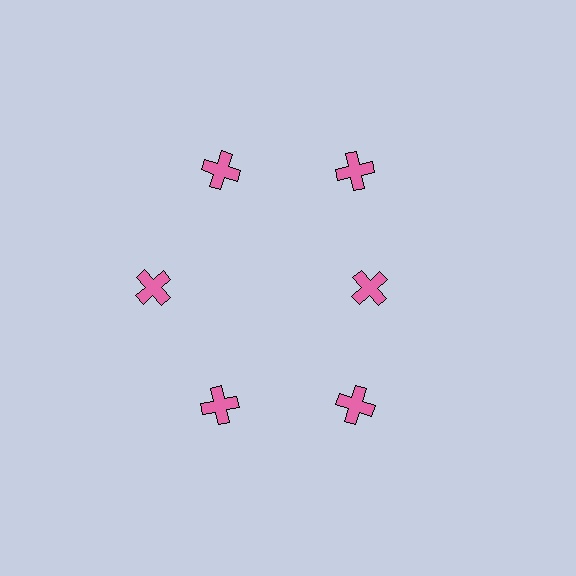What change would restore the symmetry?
The symmetry would be restored by moving it outward, back onto the ring so that all 6 crosses sit at equal angles and equal distance from the center.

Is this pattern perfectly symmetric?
No. The 6 pink crosses are arranged in a ring, but one element near the 3 o'clock position is pulled inward toward the center, breaking the 6-fold rotational symmetry.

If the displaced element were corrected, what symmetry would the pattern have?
It would have 6-fold rotational symmetry — the pattern would map onto itself every 60 degrees.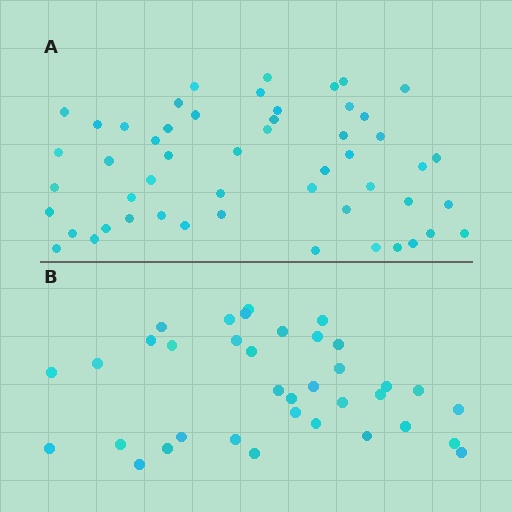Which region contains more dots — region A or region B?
Region A (the top region) has more dots.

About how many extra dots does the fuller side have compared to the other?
Region A has approximately 15 more dots than region B.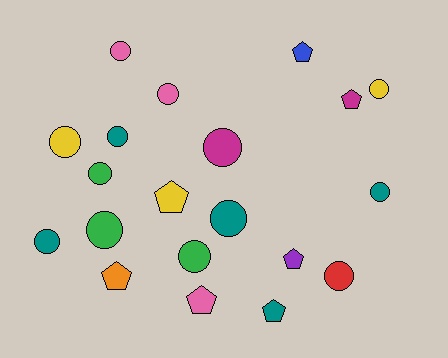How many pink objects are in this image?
There are 3 pink objects.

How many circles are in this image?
There are 13 circles.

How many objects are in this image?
There are 20 objects.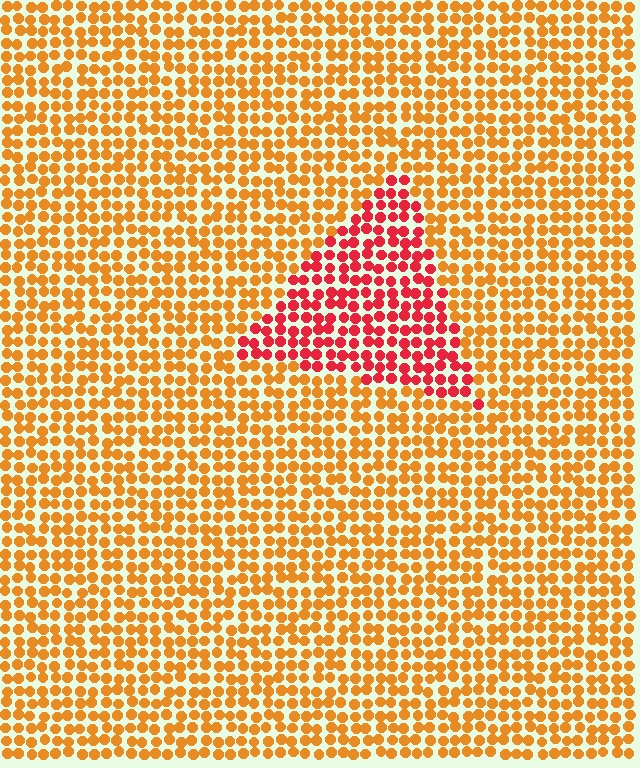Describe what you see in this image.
The image is filled with small orange elements in a uniform arrangement. A triangle-shaped region is visible where the elements are tinted to a slightly different hue, forming a subtle color boundary.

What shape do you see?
I see a triangle.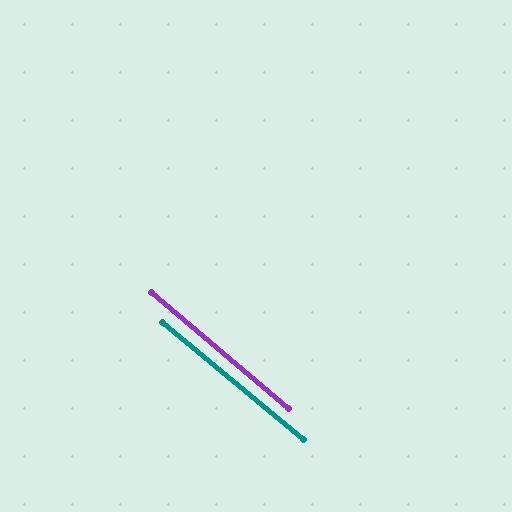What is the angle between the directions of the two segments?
Approximately 1 degree.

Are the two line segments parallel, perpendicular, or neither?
Parallel — their directions differ by only 0.6°.